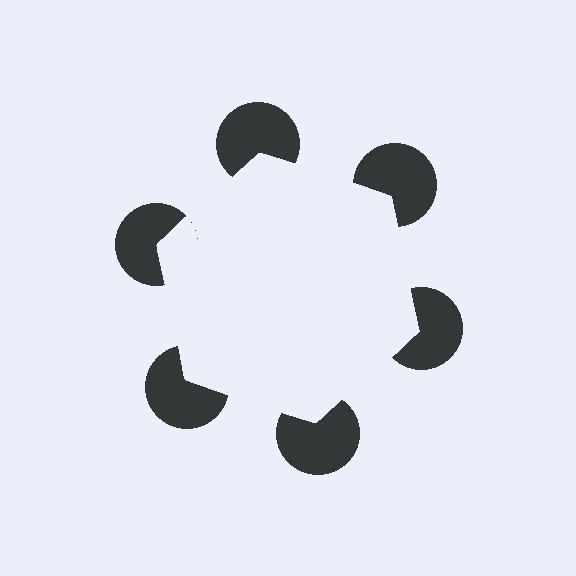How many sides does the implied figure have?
6 sides.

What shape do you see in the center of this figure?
An illusory hexagon — its edges are inferred from the aligned wedge cuts in the pac-man discs, not physically drawn.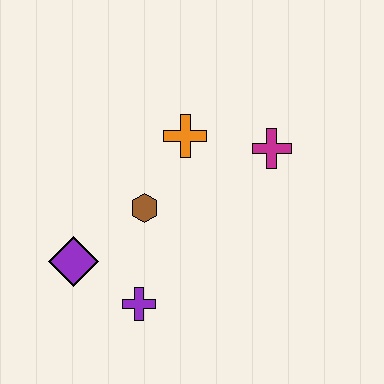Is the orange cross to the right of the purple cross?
Yes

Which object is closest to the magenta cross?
The orange cross is closest to the magenta cross.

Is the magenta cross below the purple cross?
No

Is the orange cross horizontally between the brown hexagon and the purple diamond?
No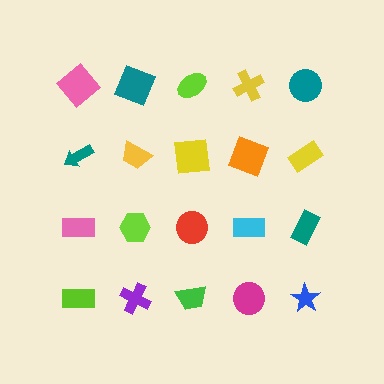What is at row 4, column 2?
A purple cross.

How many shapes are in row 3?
5 shapes.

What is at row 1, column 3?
A lime ellipse.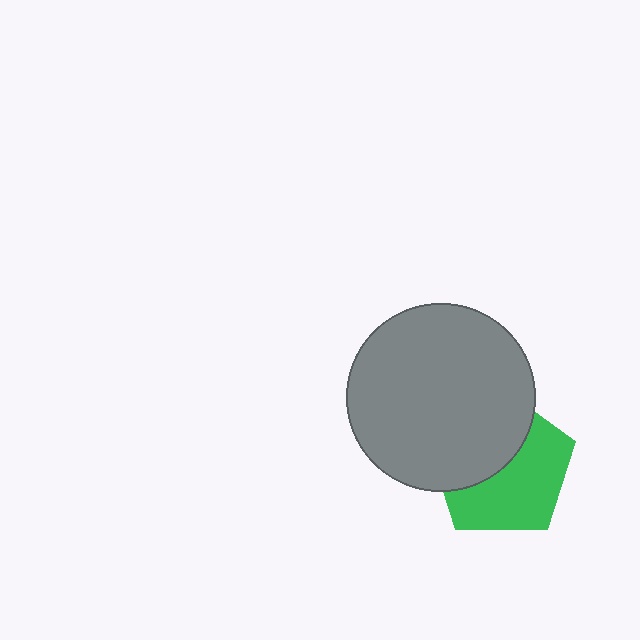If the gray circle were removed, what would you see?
You would see the complete green pentagon.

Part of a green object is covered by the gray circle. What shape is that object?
It is a pentagon.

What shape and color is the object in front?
The object in front is a gray circle.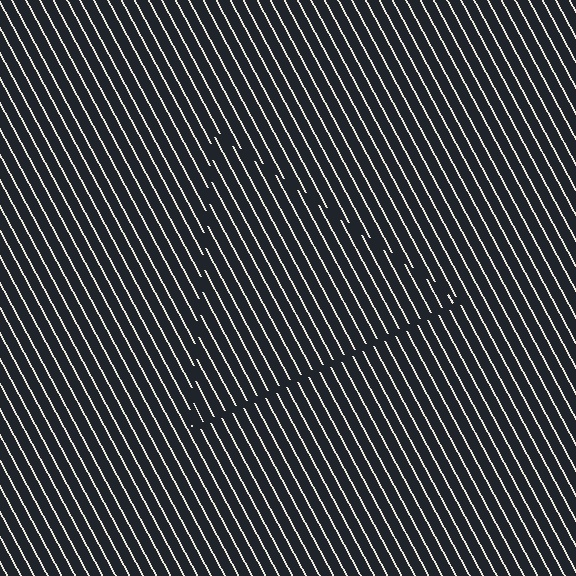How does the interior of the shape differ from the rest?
The interior of the shape contains the same grating, shifted by half a period — the contour is defined by the phase discontinuity where line-ends from the inner and outer gratings abut.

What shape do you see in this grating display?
An illusory triangle. The interior of the shape contains the same grating, shifted by half a period — the contour is defined by the phase discontinuity where line-ends from the inner and outer gratings abut.